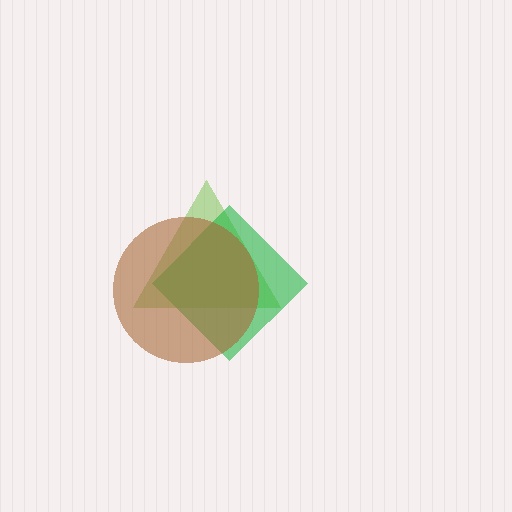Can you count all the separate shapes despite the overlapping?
Yes, there are 3 separate shapes.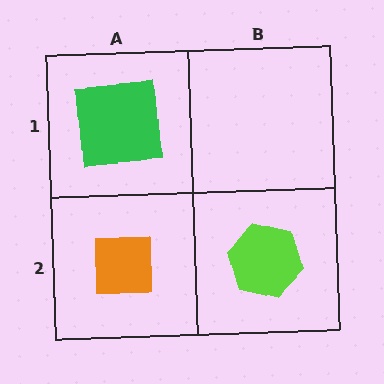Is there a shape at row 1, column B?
No, that cell is empty.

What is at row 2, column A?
An orange square.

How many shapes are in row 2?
2 shapes.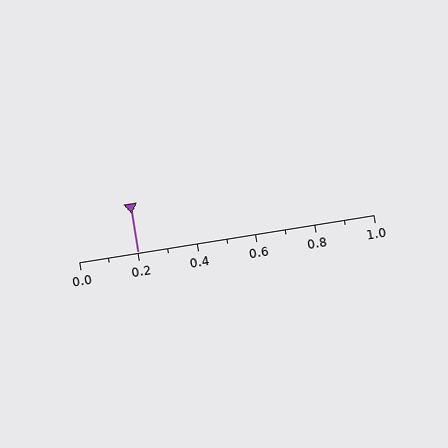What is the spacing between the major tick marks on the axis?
The major ticks are spaced 0.2 apart.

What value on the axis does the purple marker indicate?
The marker indicates approximately 0.2.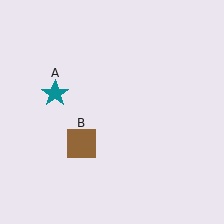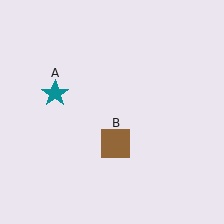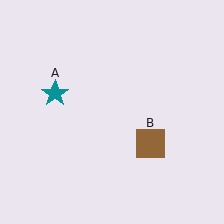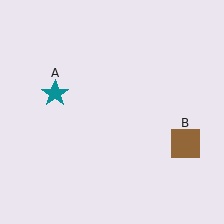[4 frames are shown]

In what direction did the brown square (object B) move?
The brown square (object B) moved right.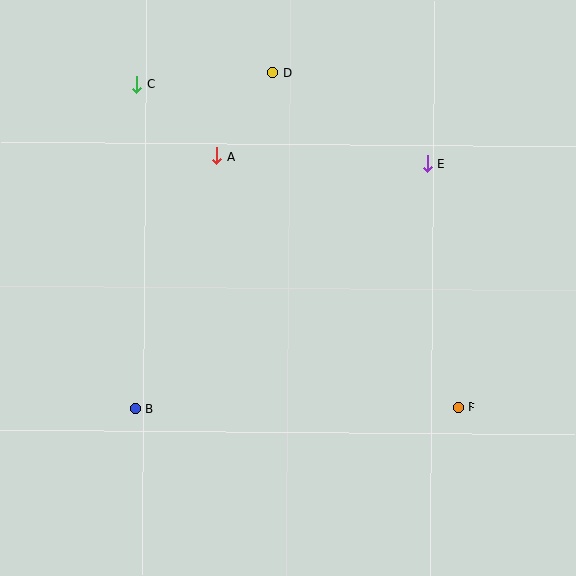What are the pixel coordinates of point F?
Point F is at (458, 408).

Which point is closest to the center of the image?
Point A at (217, 156) is closest to the center.